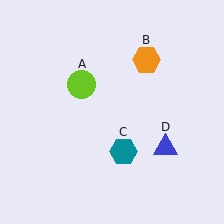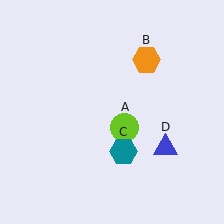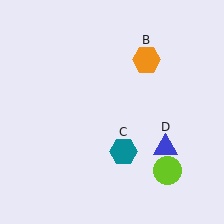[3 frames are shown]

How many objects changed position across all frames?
1 object changed position: lime circle (object A).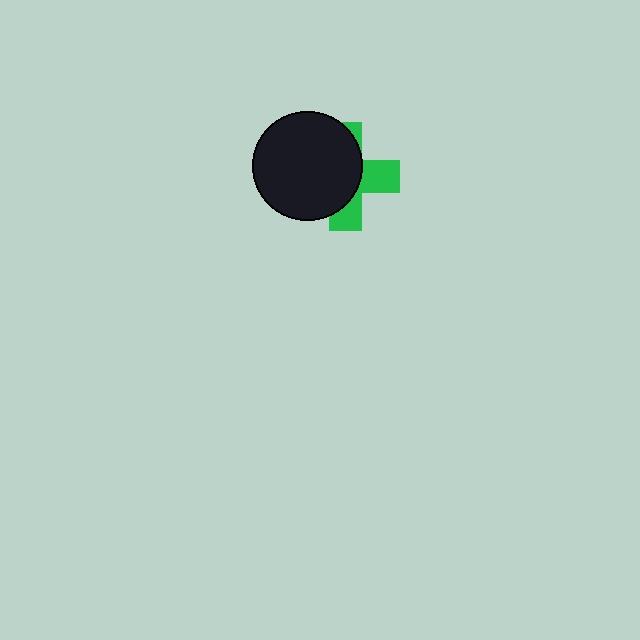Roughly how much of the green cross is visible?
A small part of it is visible (roughly 39%).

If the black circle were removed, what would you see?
You would see the complete green cross.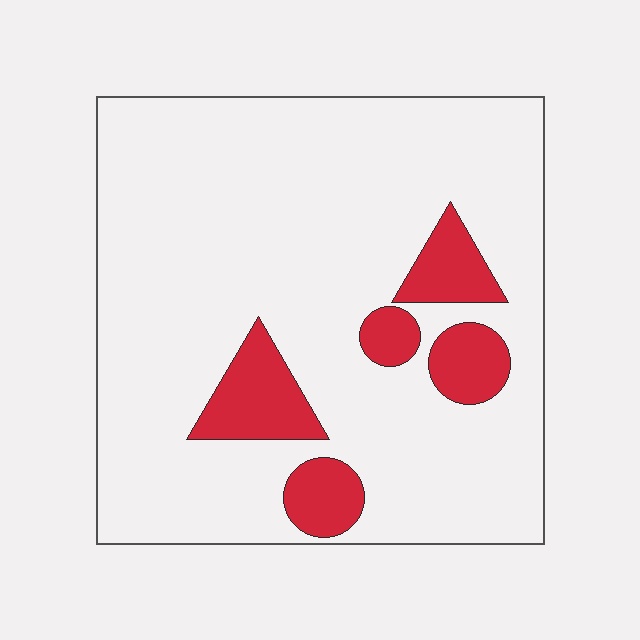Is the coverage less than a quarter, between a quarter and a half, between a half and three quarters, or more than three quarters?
Less than a quarter.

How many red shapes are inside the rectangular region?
5.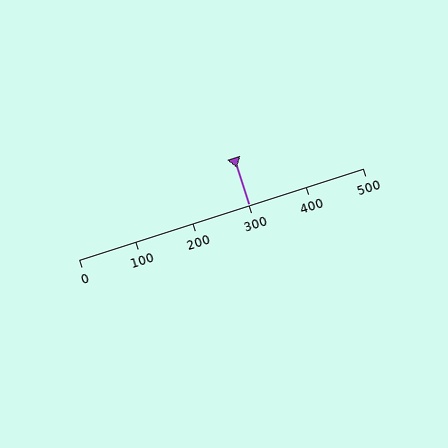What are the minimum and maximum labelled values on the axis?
The axis runs from 0 to 500.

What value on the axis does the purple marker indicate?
The marker indicates approximately 300.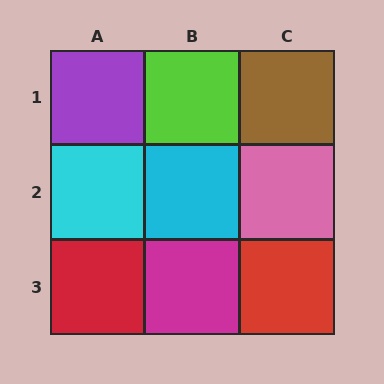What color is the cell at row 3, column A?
Red.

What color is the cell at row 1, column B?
Lime.